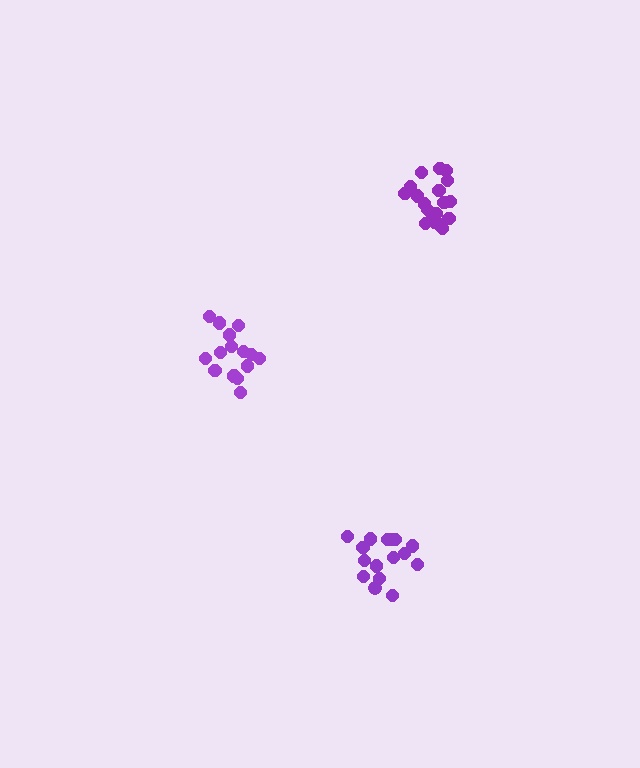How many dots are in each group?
Group 1: 20 dots, Group 2: 16 dots, Group 3: 16 dots (52 total).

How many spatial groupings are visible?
There are 3 spatial groupings.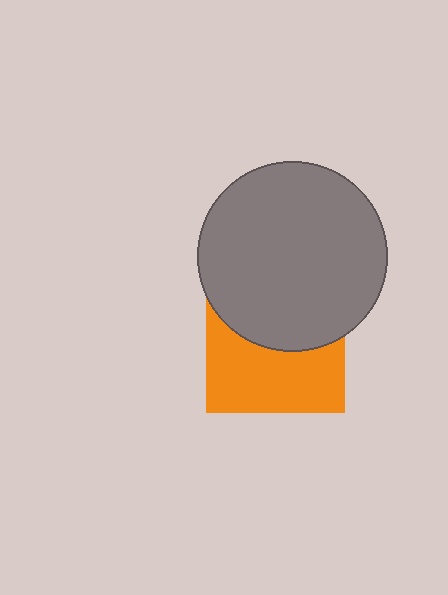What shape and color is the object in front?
The object in front is a gray circle.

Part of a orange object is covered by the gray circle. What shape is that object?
It is a square.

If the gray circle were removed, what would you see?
You would see the complete orange square.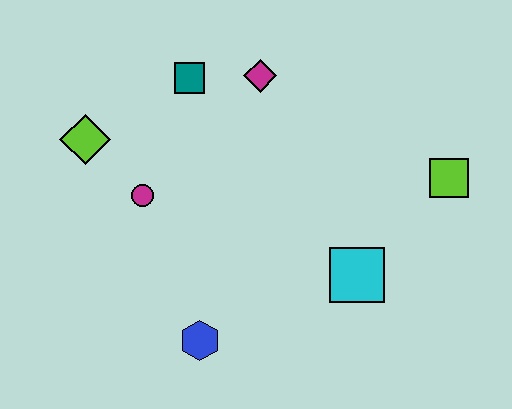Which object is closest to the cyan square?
The lime square is closest to the cyan square.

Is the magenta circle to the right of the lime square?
No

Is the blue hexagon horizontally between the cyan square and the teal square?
Yes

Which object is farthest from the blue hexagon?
The lime square is farthest from the blue hexagon.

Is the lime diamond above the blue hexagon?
Yes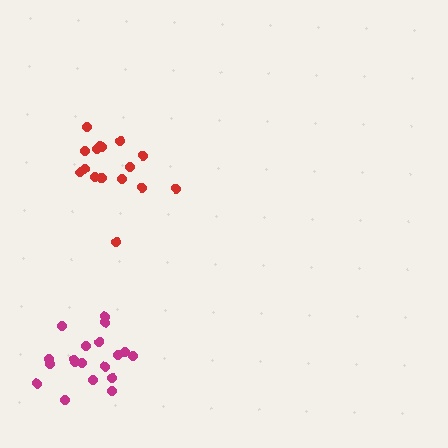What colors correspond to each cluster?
The clusters are colored: magenta, red.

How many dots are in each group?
Group 1: 19 dots, Group 2: 17 dots (36 total).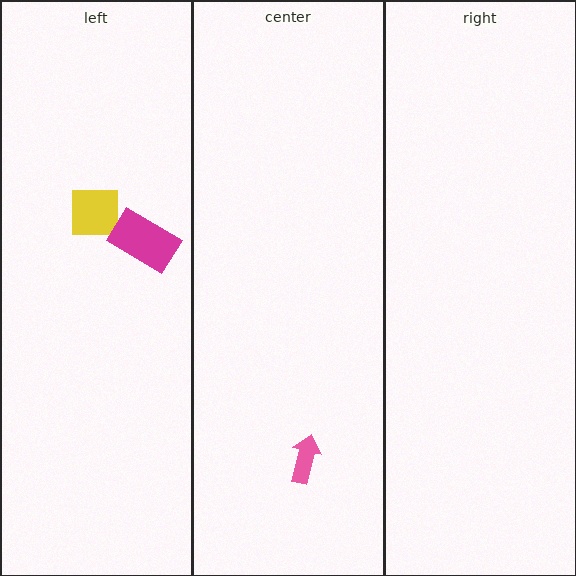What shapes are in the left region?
The yellow square, the magenta rectangle.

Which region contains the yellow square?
The left region.